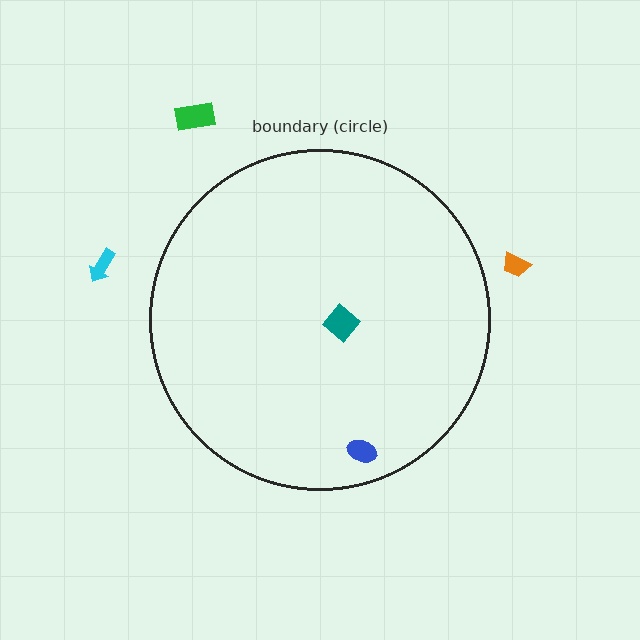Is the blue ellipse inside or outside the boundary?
Inside.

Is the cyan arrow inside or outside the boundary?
Outside.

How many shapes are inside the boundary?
2 inside, 3 outside.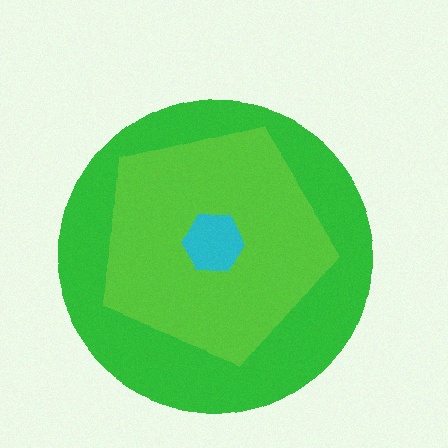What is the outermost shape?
The green circle.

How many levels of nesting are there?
3.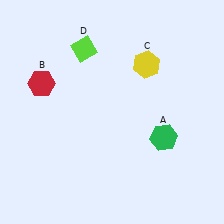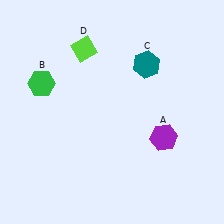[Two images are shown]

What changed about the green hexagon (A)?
In Image 1, A is green. In Image 2, it changed to purple.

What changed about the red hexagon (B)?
In Image 1, B is red. In Image 2, it changed to green.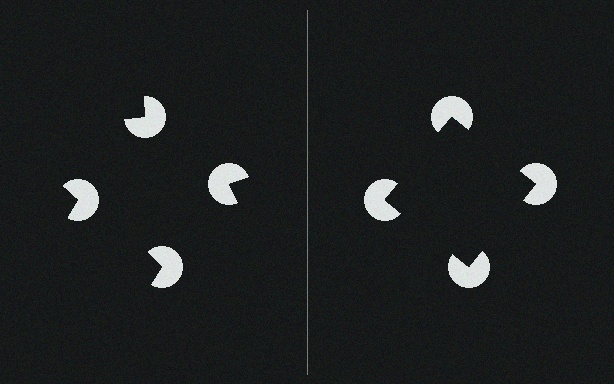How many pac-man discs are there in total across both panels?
8 — 4 on each side.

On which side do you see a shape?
An illusory square appears on the right side. On the left side the wedge cuts are rotated, so no coherent shape forms.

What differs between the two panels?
The pac-man discs are positioned identically on both sides; only the wedge orientations differ. On the right they align to a square; on the left they are misaligned.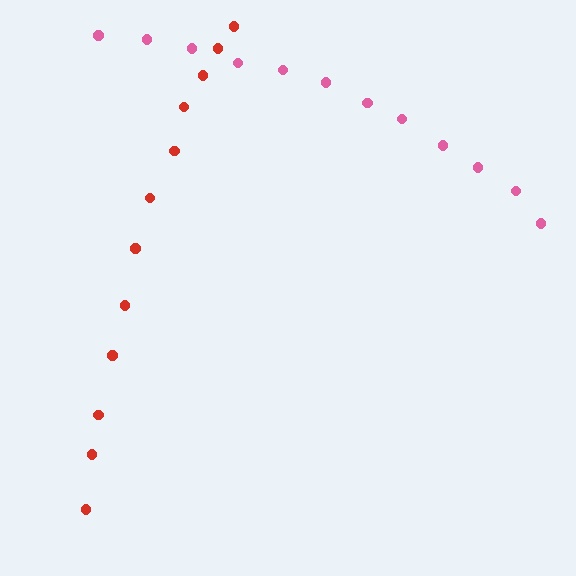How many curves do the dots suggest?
There are 2 distinct paths.